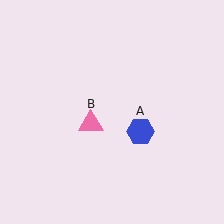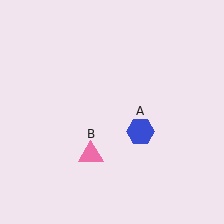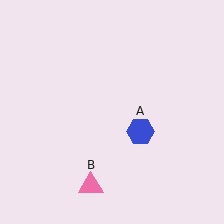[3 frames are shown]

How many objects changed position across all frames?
1 object changed position: pink triangle (object B).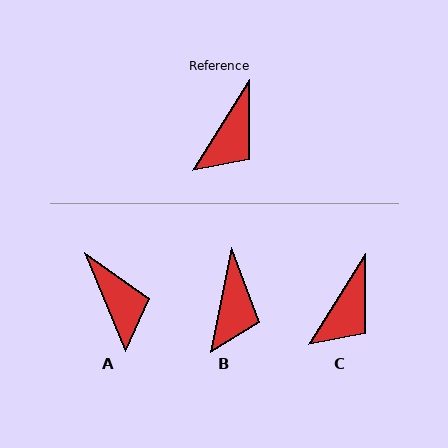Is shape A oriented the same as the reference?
No, it is off by about 55 degrees.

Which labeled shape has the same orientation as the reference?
C.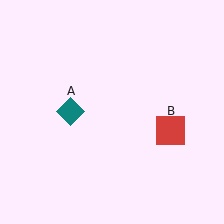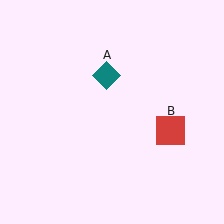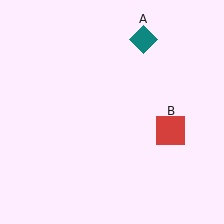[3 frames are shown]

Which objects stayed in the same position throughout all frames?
Red square (object B) remained stationary.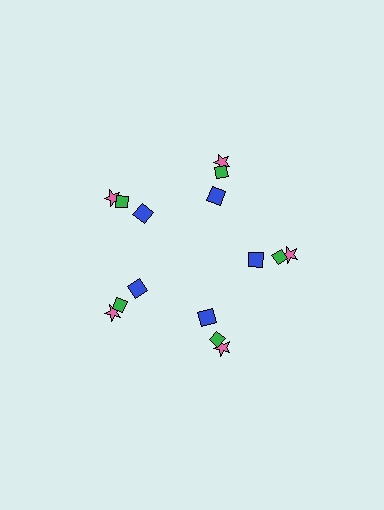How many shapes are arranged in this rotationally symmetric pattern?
There are 15 shapes, arranged in 5 groups of 3.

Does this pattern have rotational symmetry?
Yes, this pattern has 5-fold rotational symmetry. It looks the same after rotating 72 degrees around the center.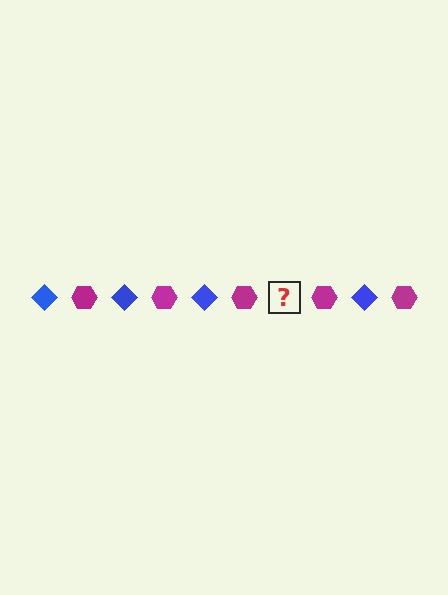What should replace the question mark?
The question mark should be replaced with a blue diamond.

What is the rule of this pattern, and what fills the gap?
The rule is that the pattern alternates between blue diamond and magenta hexagon. The gap should be filled with a blue diamond.